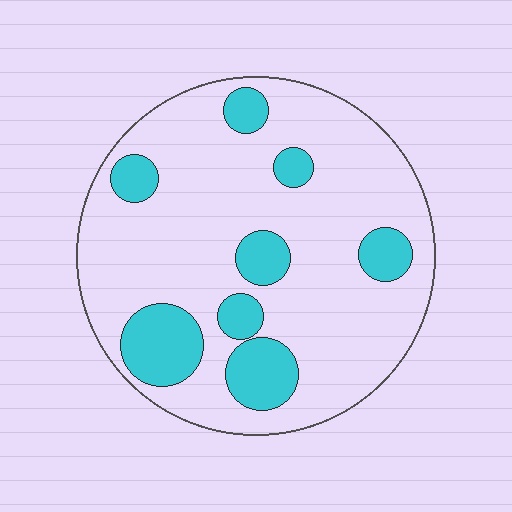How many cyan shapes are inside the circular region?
8.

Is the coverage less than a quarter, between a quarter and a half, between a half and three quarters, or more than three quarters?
Less than a quarter.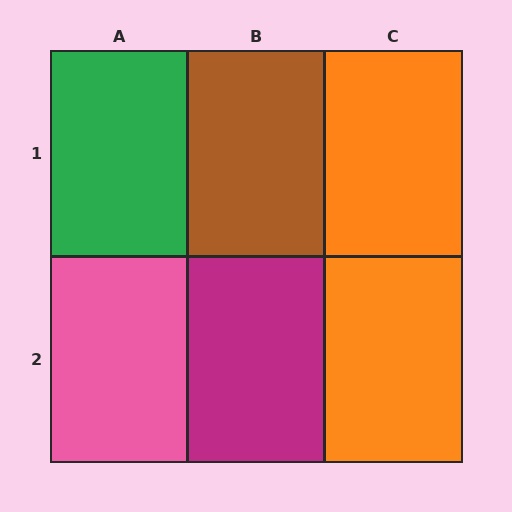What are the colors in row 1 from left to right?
Green, brown, orange.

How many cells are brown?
1 cell is brown.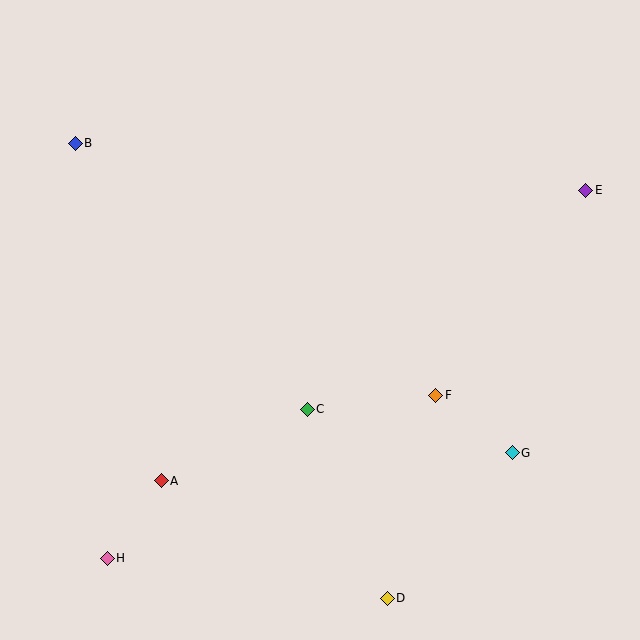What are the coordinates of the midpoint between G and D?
The midpoint between G and D is at (450, 525).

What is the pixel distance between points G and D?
The distance between G and D is 192 pixels.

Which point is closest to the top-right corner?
Point E is closest to the top-right corner.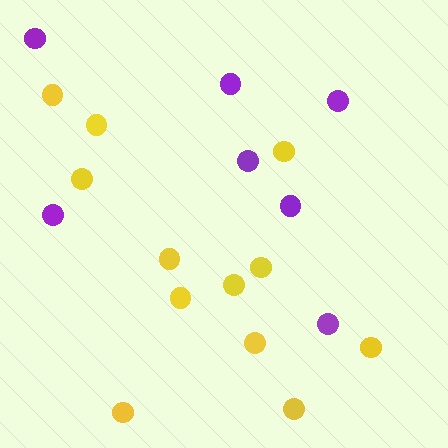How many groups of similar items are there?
There are 2 groups: one group of purple circles (7) and one group of yellow circles (12).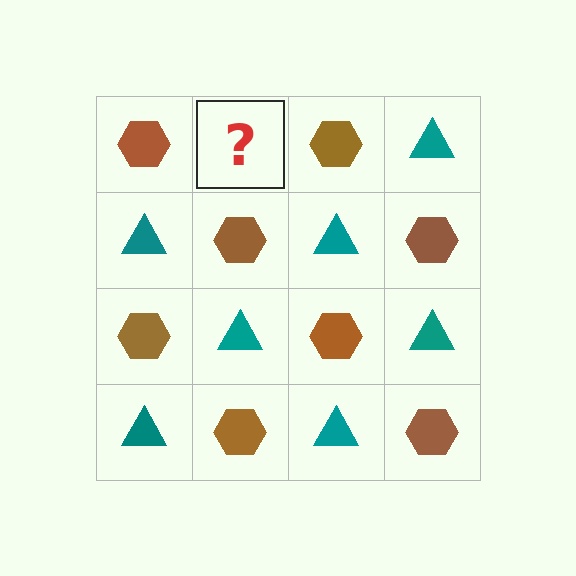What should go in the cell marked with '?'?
The missing cell should contain a teal triangle.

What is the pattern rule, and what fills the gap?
The rule is that it alternates brown hexagon and teal triangle in a checkerboard pattern. The gap should be filled with a teal triangle.